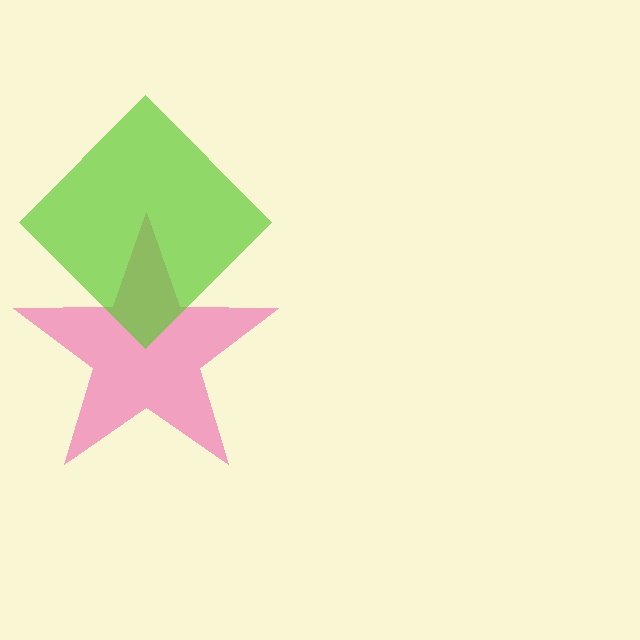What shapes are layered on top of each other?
The layered shapes are: a pink star, a lime diamond.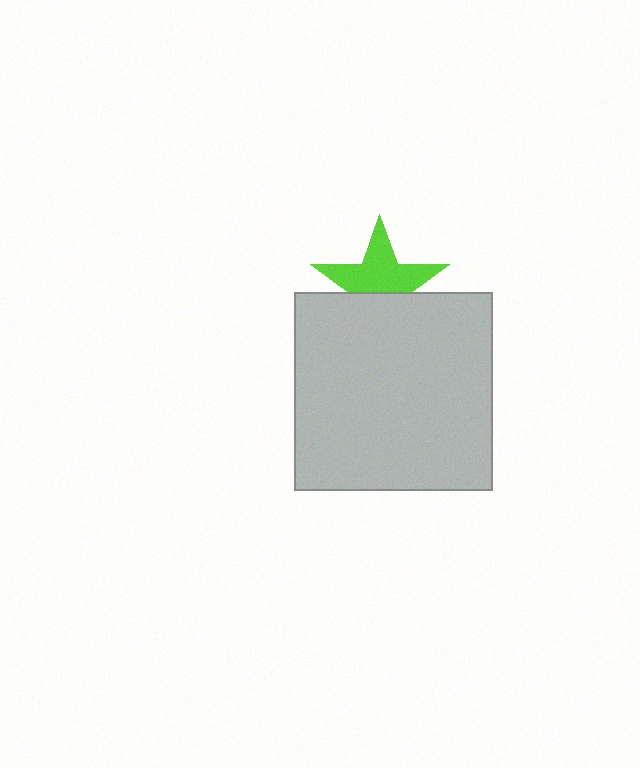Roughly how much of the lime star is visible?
About half of it is visible (roughly 60%).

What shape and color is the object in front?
The object in front is a light gray square.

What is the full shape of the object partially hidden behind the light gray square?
The partially hidden object is a lime star.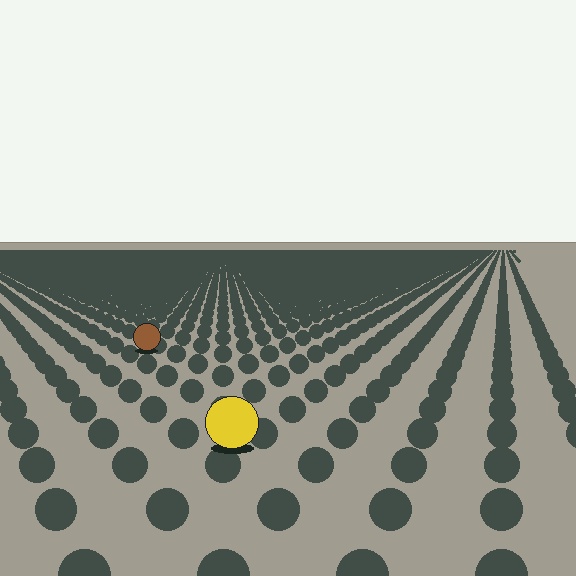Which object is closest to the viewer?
The yellow circle is closest. The texture marks near it are larger and more spread out.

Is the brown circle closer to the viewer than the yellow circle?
No. The yellow circle is closer — you can tell from the texture gradient: the ground texture is coarser near it.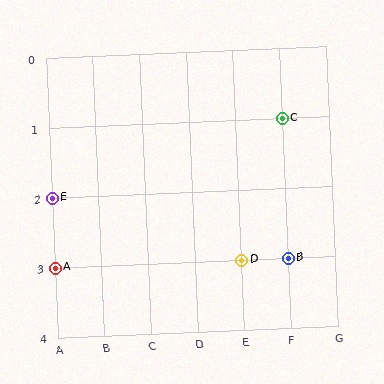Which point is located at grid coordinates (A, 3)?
Point A is at (A, 3).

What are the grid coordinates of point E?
Point E is at grid coordinates (A, 2).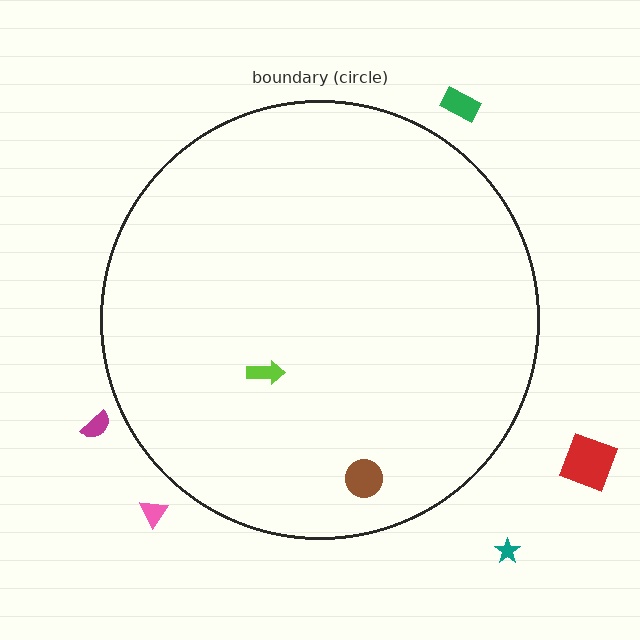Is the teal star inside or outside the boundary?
Outside.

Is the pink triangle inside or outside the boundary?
Outside.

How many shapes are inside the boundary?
2 inside, 5 outside.